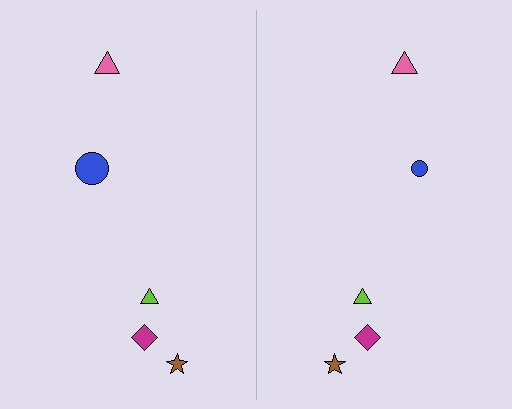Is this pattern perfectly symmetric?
No, the pattern is not perfectly symmetric. The blue circle on the right side has a different size than its mirror counterpart.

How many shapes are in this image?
There are 10 shapes in this image.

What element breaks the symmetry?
The blue circle on the right side has a different size than its mirror counterpart.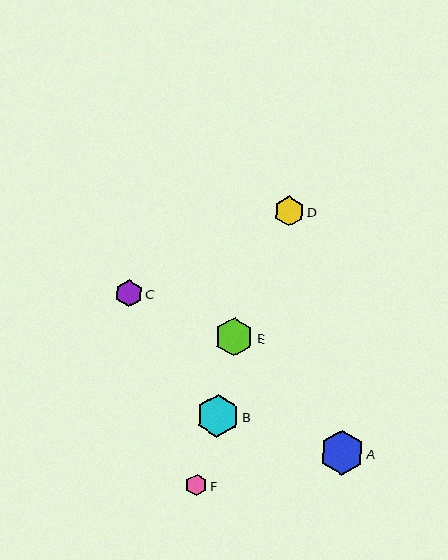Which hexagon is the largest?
Hexagon A is the largest with a size of approximately 44 pixels.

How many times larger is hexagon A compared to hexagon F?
Hexagon A is approximately 2.1 times the size of hexagon F.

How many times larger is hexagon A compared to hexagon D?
Hexagon A is approximately 1.5 times the size of hexagon D.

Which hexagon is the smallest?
Hexagon F is the smallest with a size of approximately 21 pixels.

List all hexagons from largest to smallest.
From largest to smallest: A, B, E, D, C, F.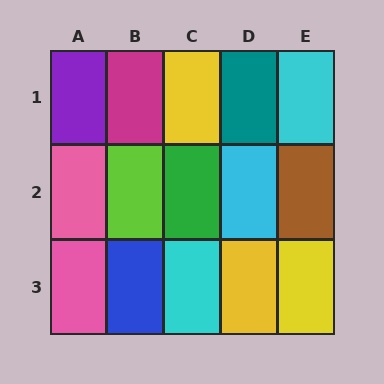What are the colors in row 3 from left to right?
Pink, blue, cyan, yellow, yellow.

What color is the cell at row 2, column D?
Cyan.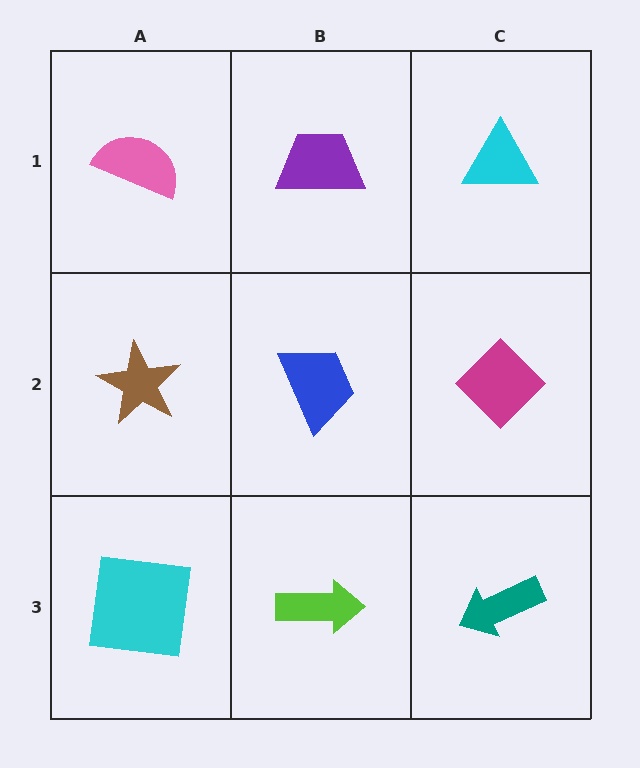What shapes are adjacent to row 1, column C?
A magenta diamond (row 2, column C), a purple trapezoid (row 1, column B).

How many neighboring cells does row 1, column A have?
2.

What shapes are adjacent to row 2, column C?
A cyan triangle (row 1, column C), a teal arrow (row 3, column C), a blue trapezoid (row 2, column B).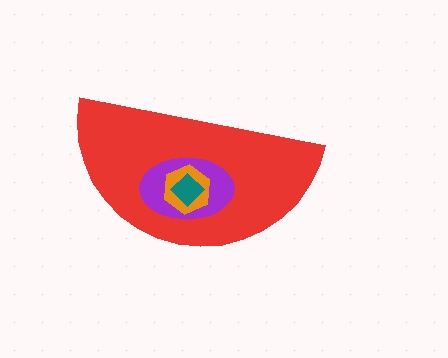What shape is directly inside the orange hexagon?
The teal diamond.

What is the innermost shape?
The teal diamond.